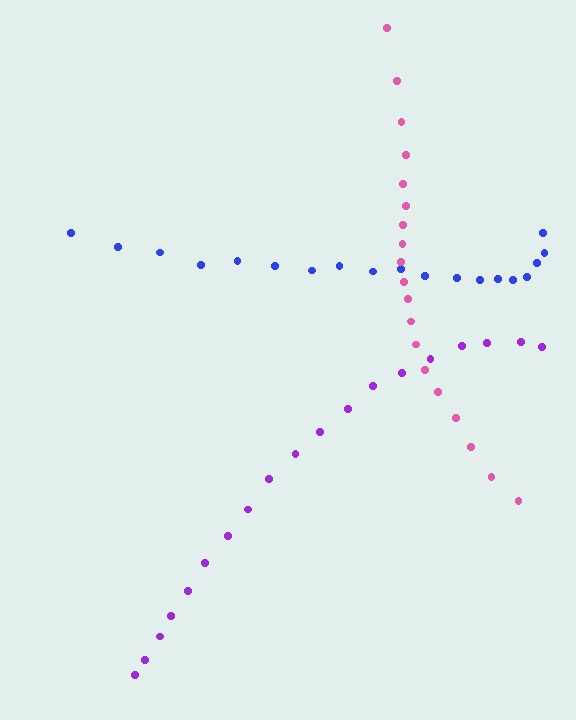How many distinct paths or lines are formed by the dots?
There are 3 distinct paths.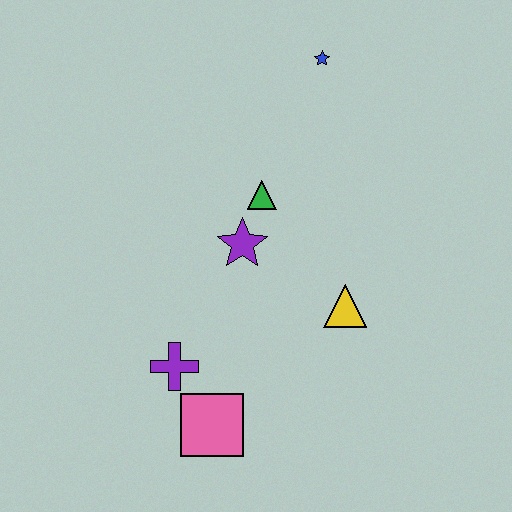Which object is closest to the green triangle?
The purple star is closest to the green triangle.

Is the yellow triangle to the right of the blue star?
Yes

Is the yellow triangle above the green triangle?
No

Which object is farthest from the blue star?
The pink square is farthest from the blue star.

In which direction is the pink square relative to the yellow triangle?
The pink square is to the left of the yellow triangle.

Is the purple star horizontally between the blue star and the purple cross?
Yes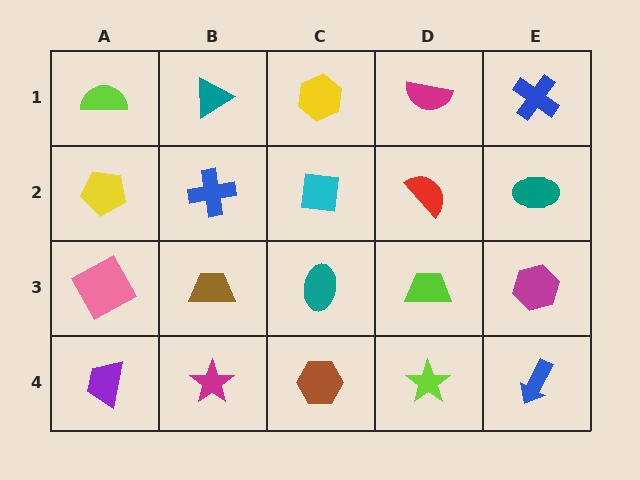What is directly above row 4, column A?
A pink square.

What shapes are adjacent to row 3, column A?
A yellow pentagon (row 2, column A), a purple trapezoid (row 4, column A), a brown trapezoid (row 3, column B).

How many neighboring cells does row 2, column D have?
4.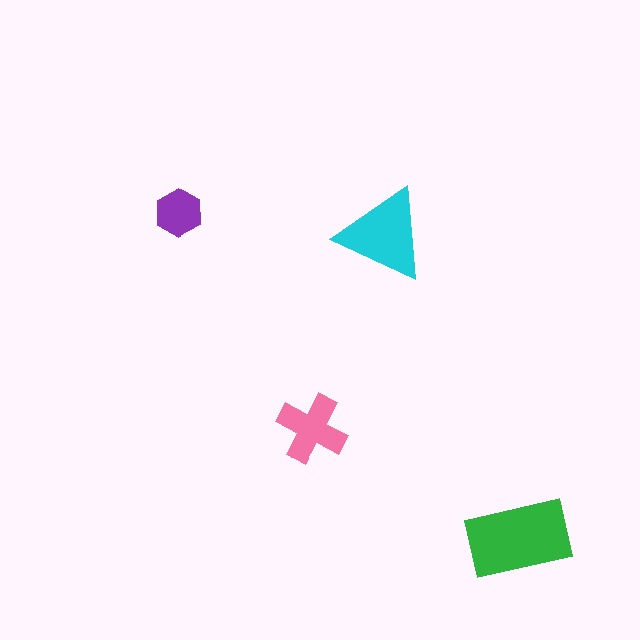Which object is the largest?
The green rectangle.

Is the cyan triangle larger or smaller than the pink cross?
Larger.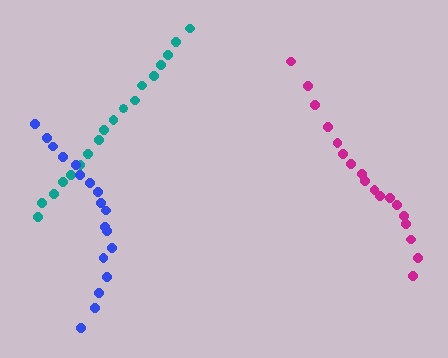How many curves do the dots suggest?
There are 3 distinct paths.